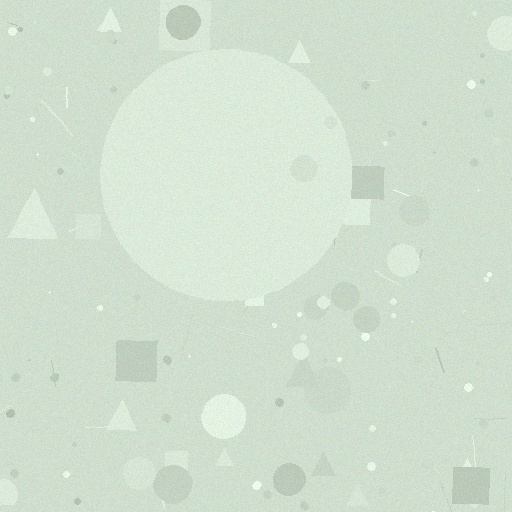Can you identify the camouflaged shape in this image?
The camouflaged shape is a circle.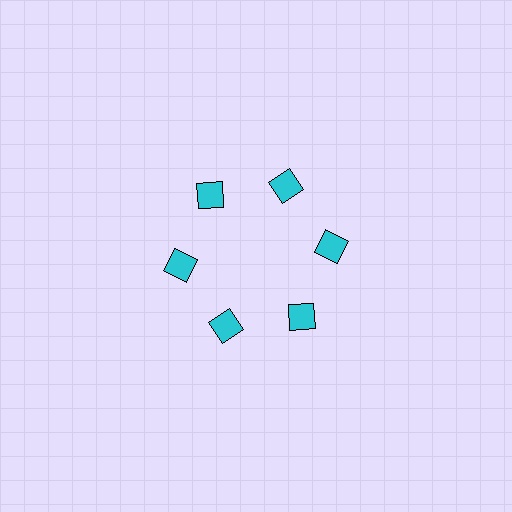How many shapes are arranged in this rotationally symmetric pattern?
There are 6 shapes, arranged in 6 groups of 1.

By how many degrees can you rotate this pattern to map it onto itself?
The pattern maps onto itself every 60 degrees of rotation.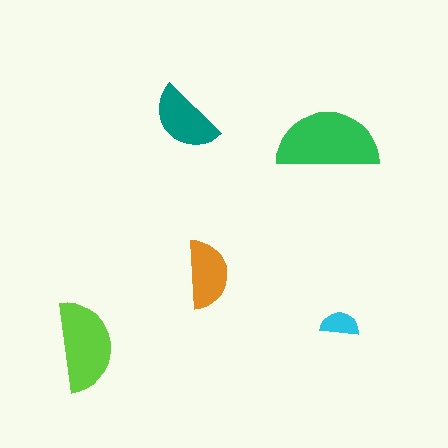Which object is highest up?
The teal semicircle is topmost.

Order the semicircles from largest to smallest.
the green one, the lime one, the teal one, the orange one, the cyan one.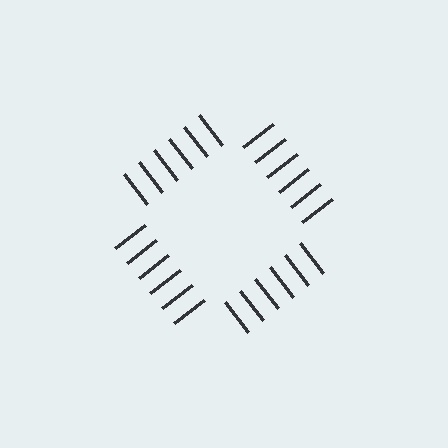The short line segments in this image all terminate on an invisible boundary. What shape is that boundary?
An illusory square — the line segments terminate on its edges but no continuous stroke is drawn.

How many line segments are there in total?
24 — 6 along each of the 4 edges.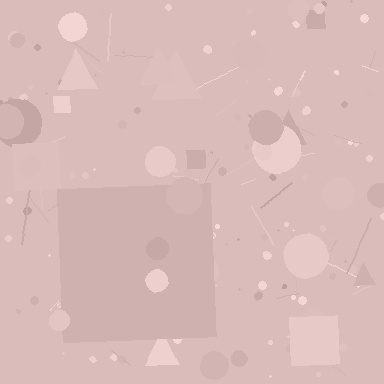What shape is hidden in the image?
A square is hidden in the image.